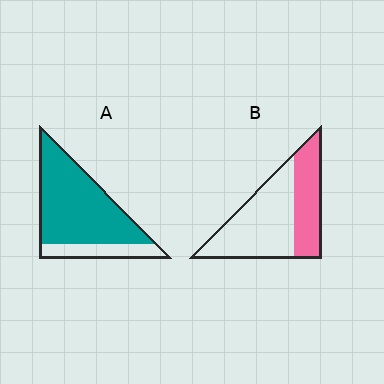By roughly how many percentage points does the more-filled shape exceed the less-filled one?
By roughly 40 percentage points (A over B).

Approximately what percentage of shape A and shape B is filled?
A is approximately 80% and B is approximately 40%.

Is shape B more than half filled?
No.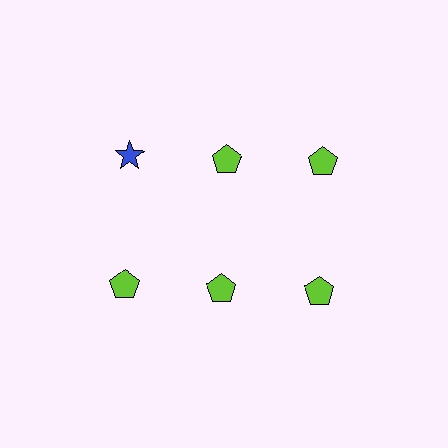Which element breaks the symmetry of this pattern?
The blue star in the top row, leftmost column breaks the symmetry. All other shapes are lime pentagons.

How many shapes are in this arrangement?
There are 6 shapes arranged in a grid pattern.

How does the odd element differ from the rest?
It differs in both color (blue instead of lime) and shape (star instead of pentagon).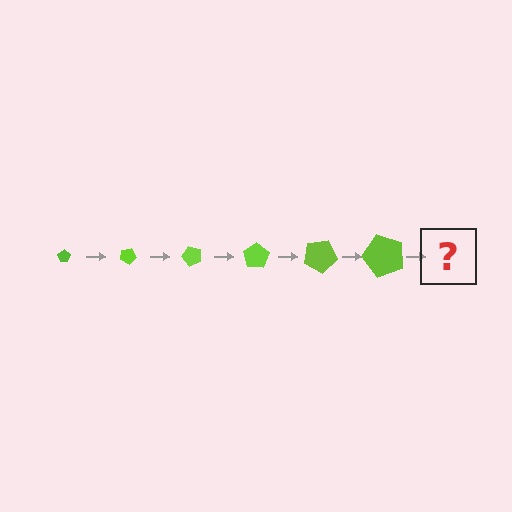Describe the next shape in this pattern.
It should be a pentagon, larger than the previous one and rotated 150 degrees from the start.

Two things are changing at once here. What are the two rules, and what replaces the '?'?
The two rules are that the pentagon grows larger each step and it rotates 25 degrees each step. The '?' should be a pentagon, larger than the previous one and rotated 150 degrees from the start.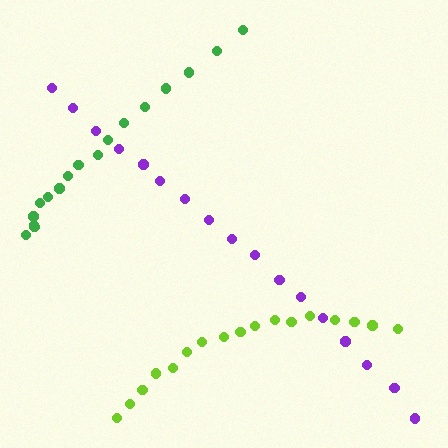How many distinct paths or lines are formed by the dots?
There are 3 distinct paths.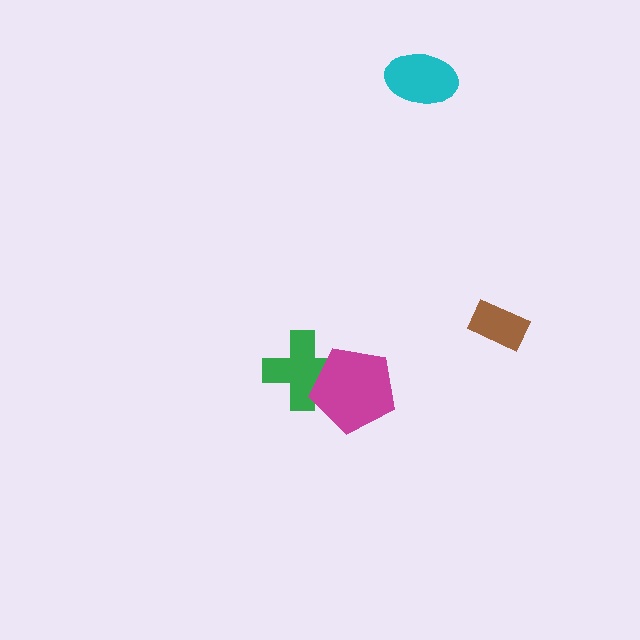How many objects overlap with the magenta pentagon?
1 object overlaps with the magenta pentagon.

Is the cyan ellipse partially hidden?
No, no other shape covers it.